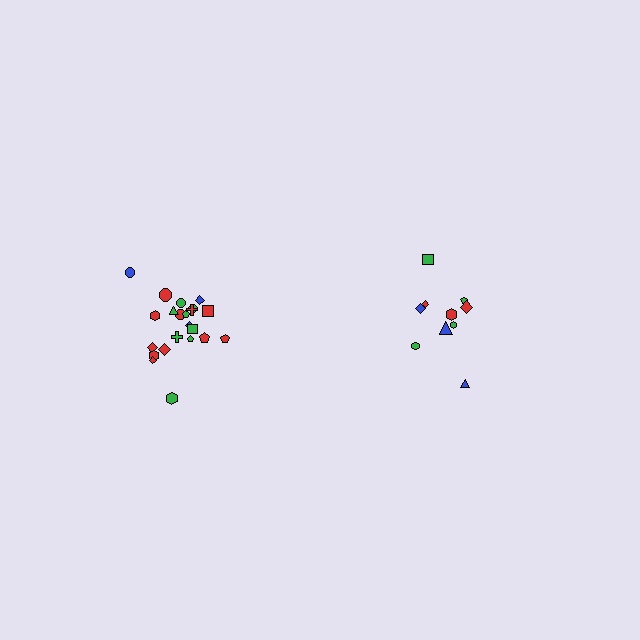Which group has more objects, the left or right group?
The left group.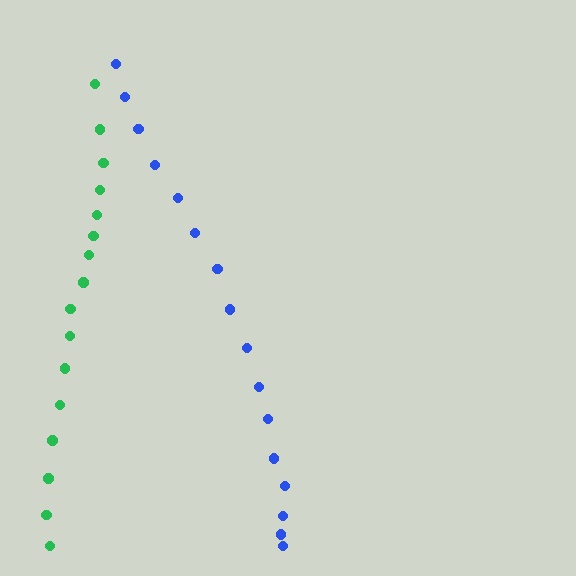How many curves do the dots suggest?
There are 2 distinct paths.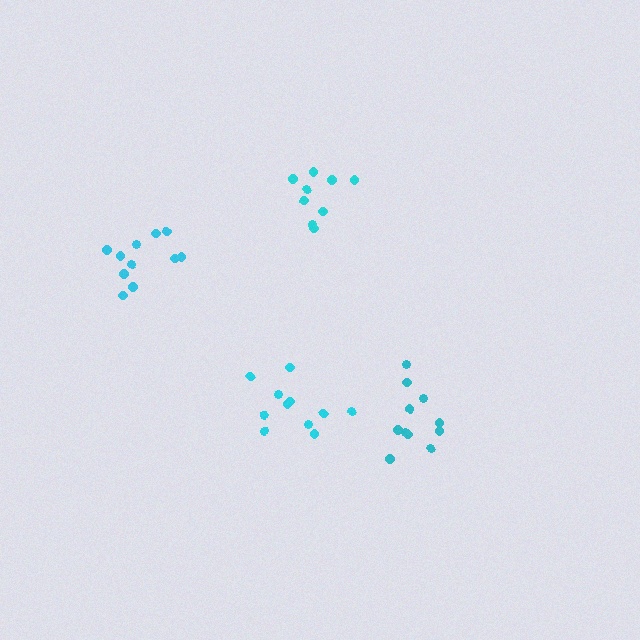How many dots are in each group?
Group 1: 11 dots, Group 2: 9 dots, Group 3: 11 dots, Group 4: 11 dots (42 total).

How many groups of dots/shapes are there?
There are 4 groups.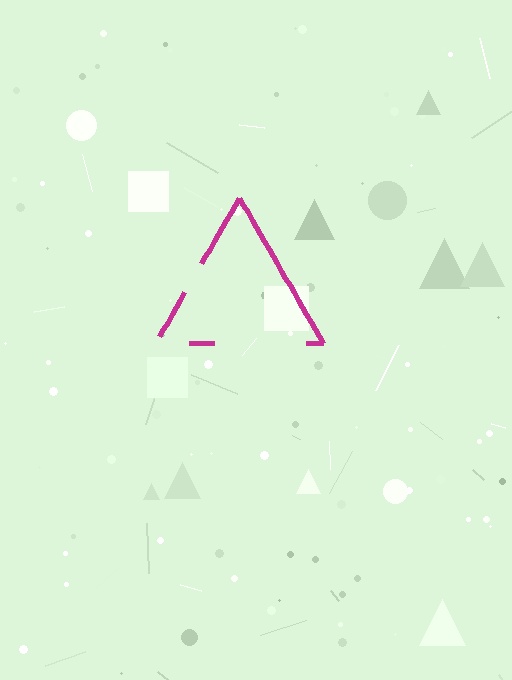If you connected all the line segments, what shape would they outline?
They would outline a triangle.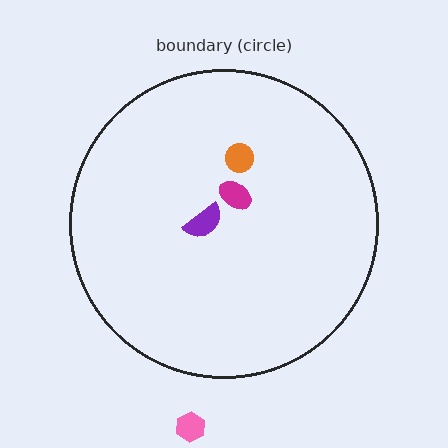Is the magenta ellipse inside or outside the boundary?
Inside.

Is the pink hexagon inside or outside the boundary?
Outside.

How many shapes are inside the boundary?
3 inside, 1 outside.